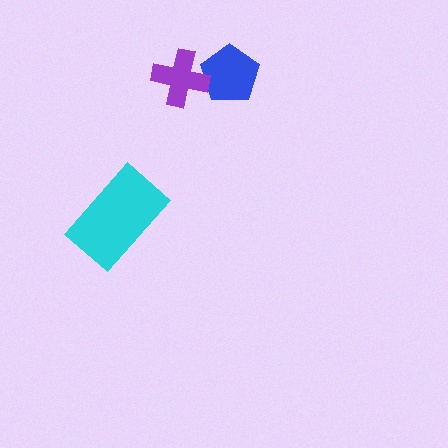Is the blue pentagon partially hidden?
Yes, it is partially covered by another shape.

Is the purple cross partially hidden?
No, no other shape covers it.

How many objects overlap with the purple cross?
1 object overlaps with the purple cross.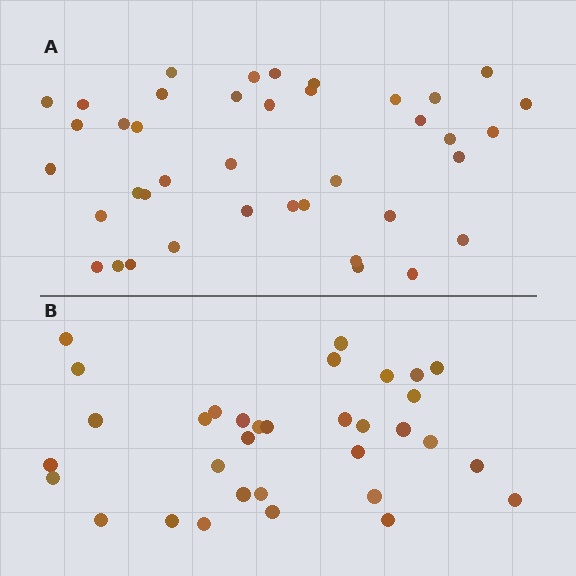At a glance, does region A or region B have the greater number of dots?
Region A (the top region) has more dots.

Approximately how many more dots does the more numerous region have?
Region A has roughly 8 or so more dots than region B.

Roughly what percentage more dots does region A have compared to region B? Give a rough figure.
About 20% more.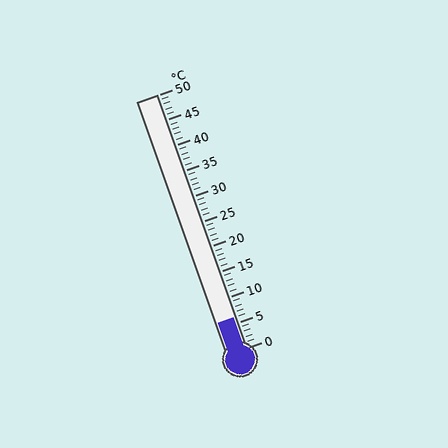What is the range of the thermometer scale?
The thermometer scale ranges from 0°C to 50°C.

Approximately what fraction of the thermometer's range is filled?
The thermometer is filled to approximately 10% of its range.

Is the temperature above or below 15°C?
The temperature is below 15°C.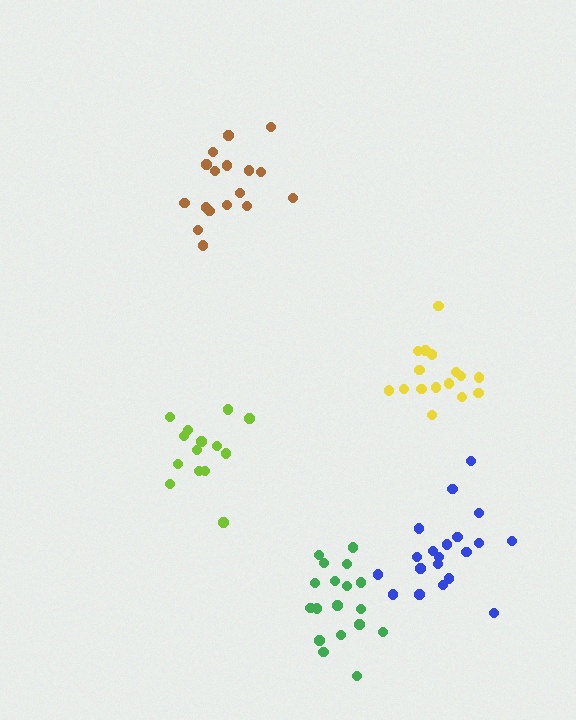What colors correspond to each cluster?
The clusters are colored: lime, yellow, green, brown, blue.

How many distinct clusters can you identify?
There are 5 distinct clusters.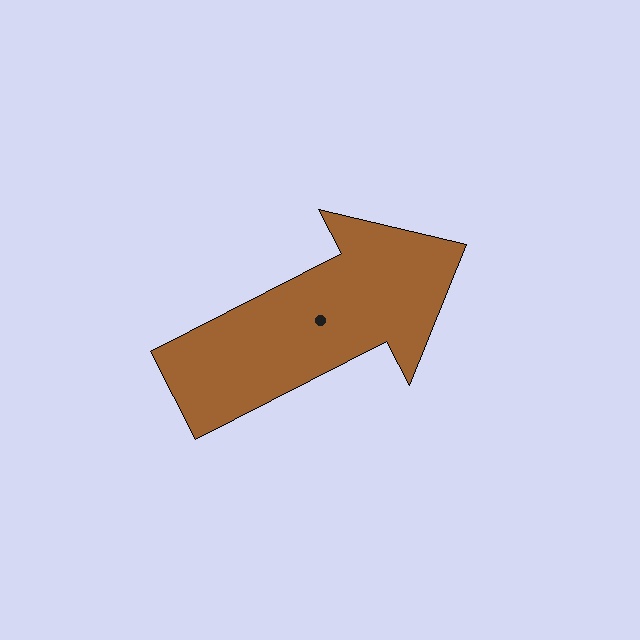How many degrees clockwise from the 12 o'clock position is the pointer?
Approximately 63 degrees.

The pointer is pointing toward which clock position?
Roughly 2 o'clock.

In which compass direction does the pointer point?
Northeast.